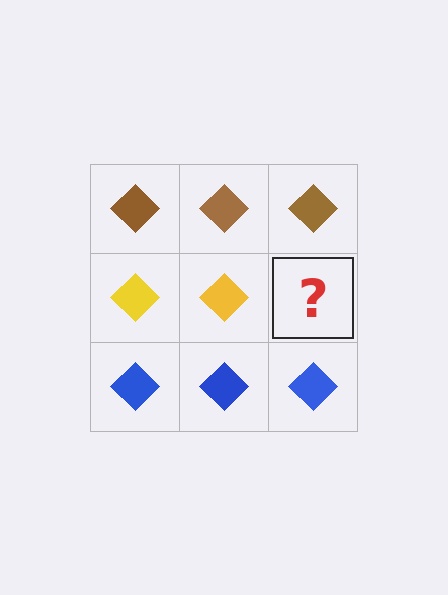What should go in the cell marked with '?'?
The missing cell should contain a yellow diamond.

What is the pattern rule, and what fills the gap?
The rule is that each row has a consistent color. The gap should be filled with a yellow diamond.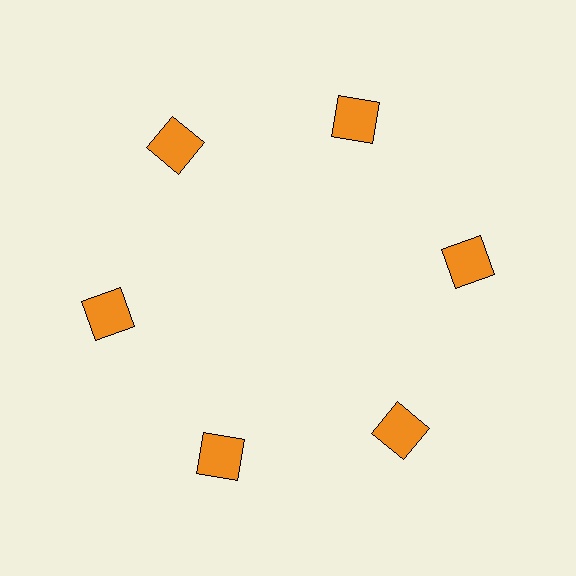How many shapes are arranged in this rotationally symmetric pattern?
There are 6 shapes, arranged in 6 groups of 1.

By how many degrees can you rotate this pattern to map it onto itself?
The pattern maps onto itself every 60 degrees of rotation.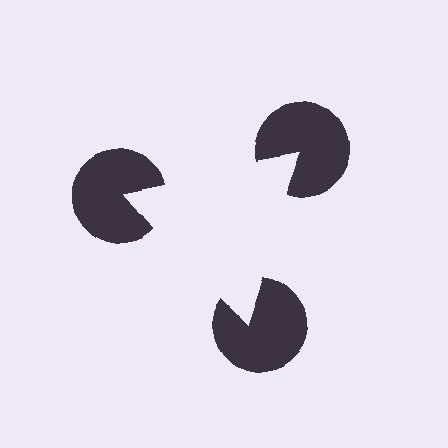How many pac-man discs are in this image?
There are 3 — one at each vertex of the illusory triangle.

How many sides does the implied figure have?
3 sides.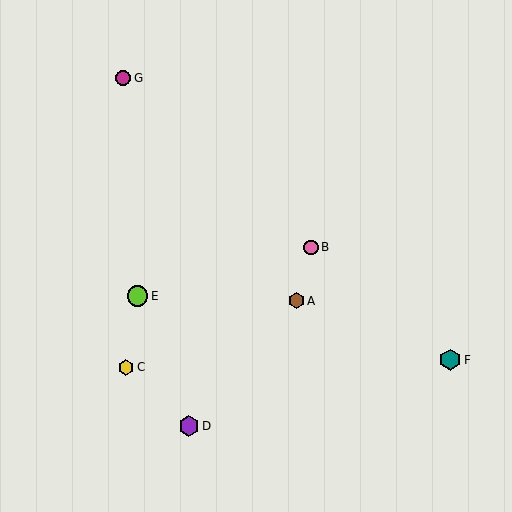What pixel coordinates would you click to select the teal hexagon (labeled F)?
Click at (450, 360) to select the teal hexagon F.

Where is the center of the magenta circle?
The center of the magenta circle is at (123, 78).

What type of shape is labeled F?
Shape F is a teal hexagon.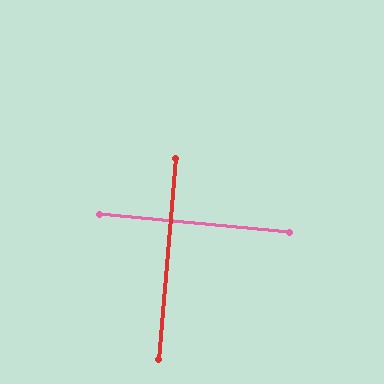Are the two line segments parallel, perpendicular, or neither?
Perpendicular — they meet at approximately 89°.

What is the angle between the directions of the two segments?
Approximately 89 degrees.